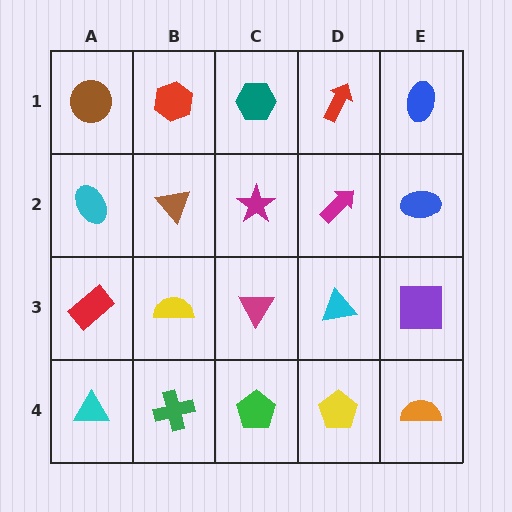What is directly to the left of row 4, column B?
A cyan triangle.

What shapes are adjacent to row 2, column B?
A red hexagon (row 1, column B), a yellow semicircle (row 3, column B), a cyan ellipse (row 2, column A), a magenta star (row 2, column C).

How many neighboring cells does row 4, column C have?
3.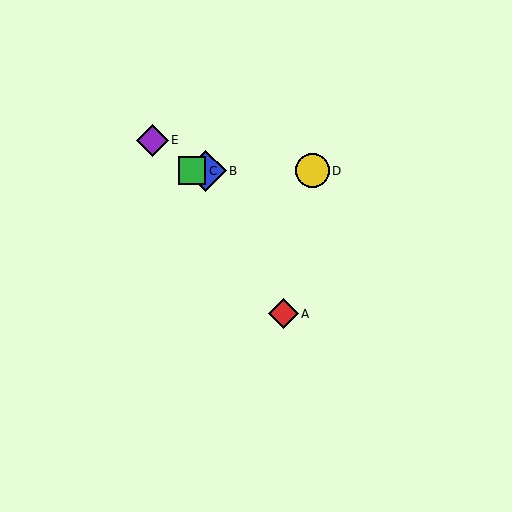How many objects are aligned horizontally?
3 objects (B, C, D) are aligned horizontally.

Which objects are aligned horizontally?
Objects B, C, D are aligned horizontally.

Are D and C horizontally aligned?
Yes, both are at y≈171.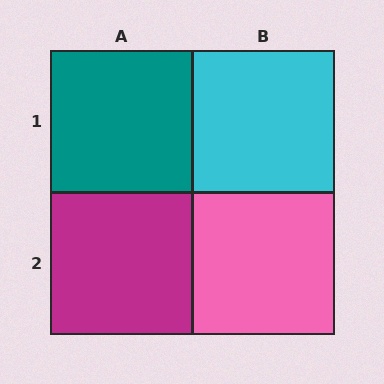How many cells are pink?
1 cell is pink.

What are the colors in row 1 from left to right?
Teal, cyan.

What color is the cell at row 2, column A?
Magenta.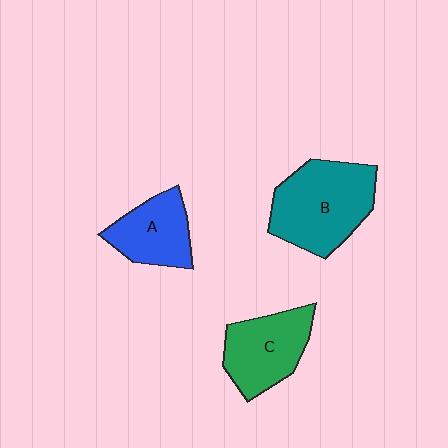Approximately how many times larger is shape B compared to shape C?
Approximately 1.3 times.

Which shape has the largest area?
Shape B (teal).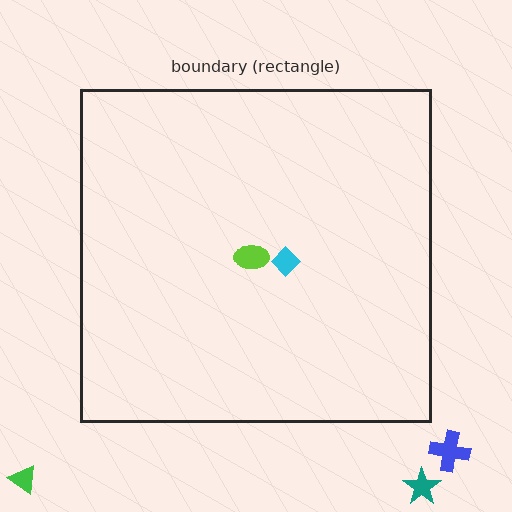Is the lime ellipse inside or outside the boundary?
Inside.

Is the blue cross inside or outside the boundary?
Outside.